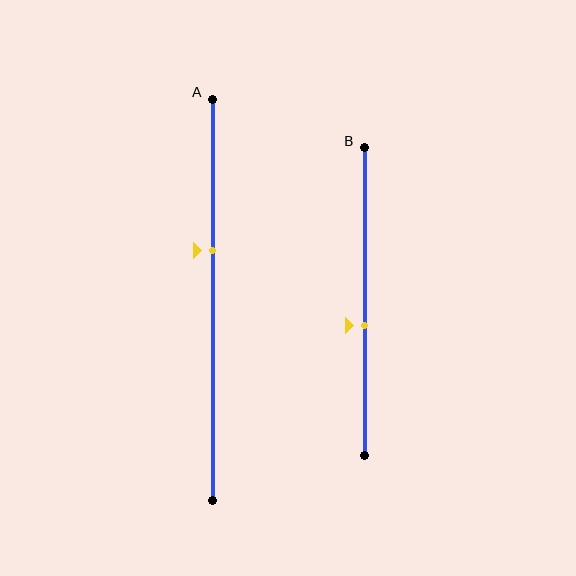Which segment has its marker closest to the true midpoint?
Segment B has its marker closest to the true midpoint.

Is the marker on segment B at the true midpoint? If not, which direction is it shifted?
No, the marker on segment B is shifted downward by about 8% of the segment length.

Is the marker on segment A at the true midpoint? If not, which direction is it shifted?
No, the marker on segment A is shifted upward by about 12% of the segment length.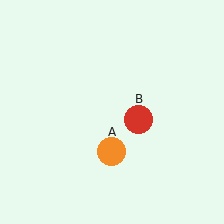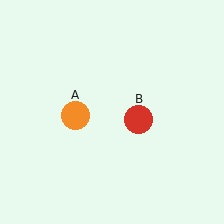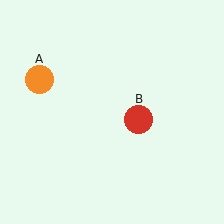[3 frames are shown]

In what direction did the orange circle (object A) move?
The orange circle (object A) moved up and to the left.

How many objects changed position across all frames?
1 object changed position: orange circle (object A).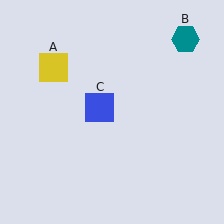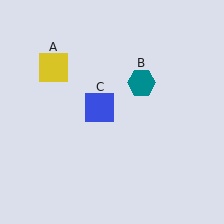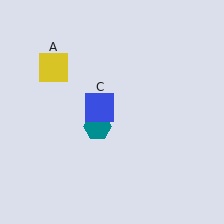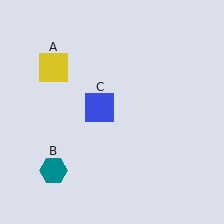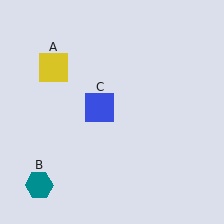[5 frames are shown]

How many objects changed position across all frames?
1 object changed position: teal hexagon (object B).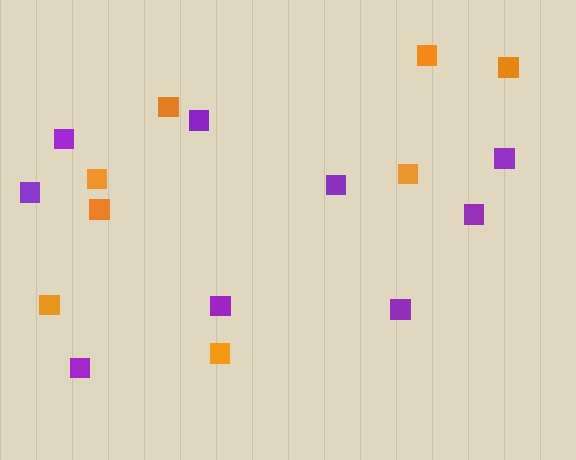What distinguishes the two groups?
There are 2 groups: one group of purple squares (9) and one group of orange squares (8).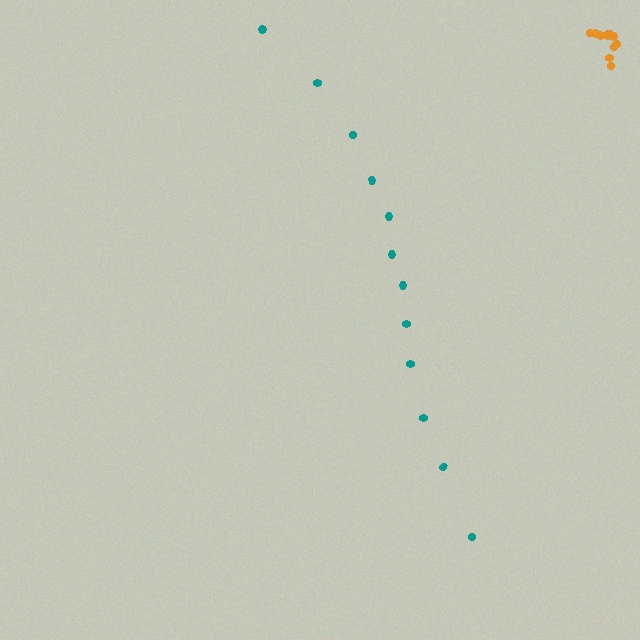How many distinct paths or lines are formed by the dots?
There are 2 distinct paths.